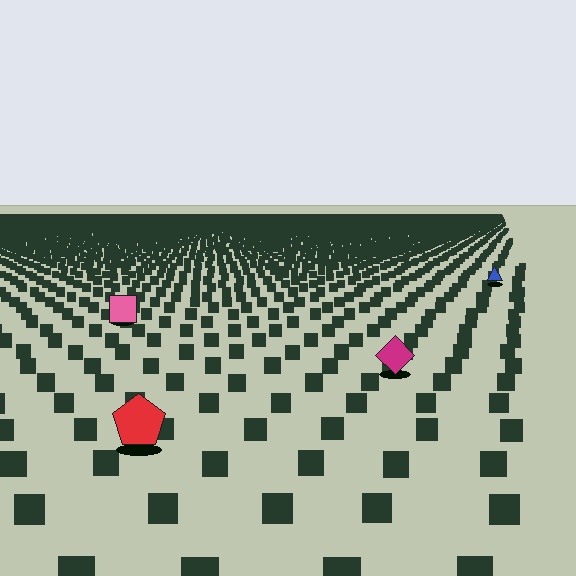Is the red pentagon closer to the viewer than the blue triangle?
Yes. The red pentagon is closer — you can tell from the texture gradient: the ground texture is coarser near it.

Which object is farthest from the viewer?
The blue triangle is farthest from the viewer. It appears smaller and the ground texture around it is denser.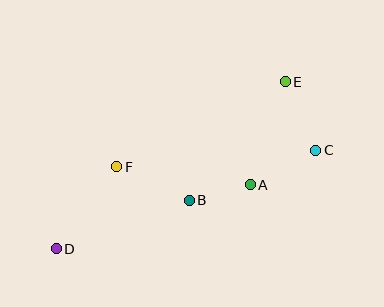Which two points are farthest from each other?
Points D and E are farthest from each other.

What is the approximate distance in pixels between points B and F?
The distance between B and F is approximately 80 pixels.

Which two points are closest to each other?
Points A and B are closest to each other.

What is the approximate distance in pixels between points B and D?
The distance between B and D is approximately 141 pixels.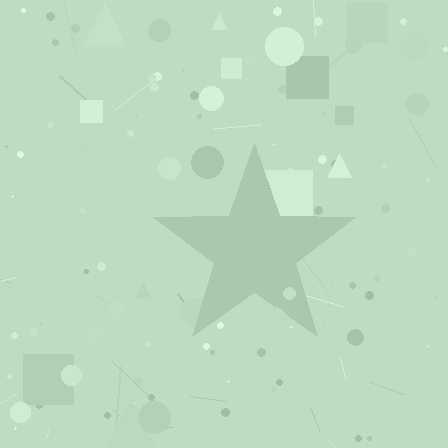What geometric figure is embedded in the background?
A star is embedded in the background.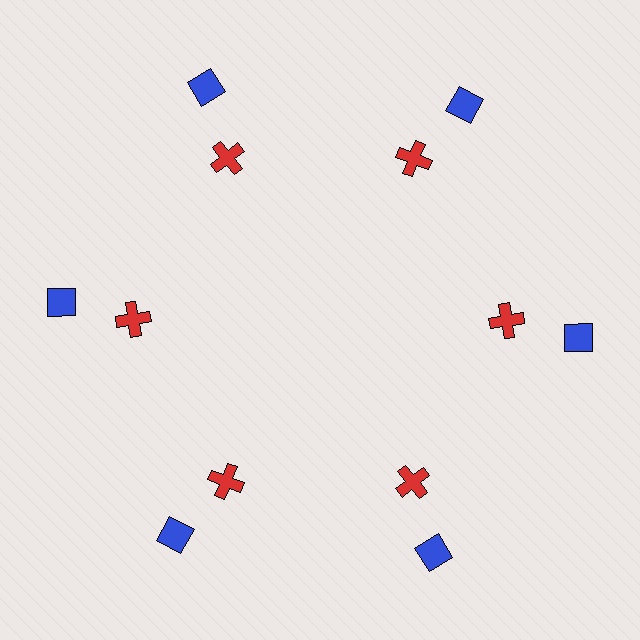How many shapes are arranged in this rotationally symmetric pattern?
There are 12 shapes, arranged in 6 groups of 2.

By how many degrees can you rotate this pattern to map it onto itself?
The pattern maps onto itself every 60 degrees of rotation.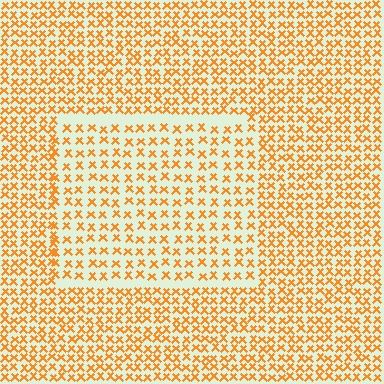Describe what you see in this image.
The image contains small orange elements arranged at two different densities. A rectangle-shaped region is visible where the elements are less densely packed than the surrounding area.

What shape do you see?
I see a rectangle.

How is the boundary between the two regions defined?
The boundary is defined by a change in element density (approximately 1.6x ratio). All elements are the same color, size, and shape.